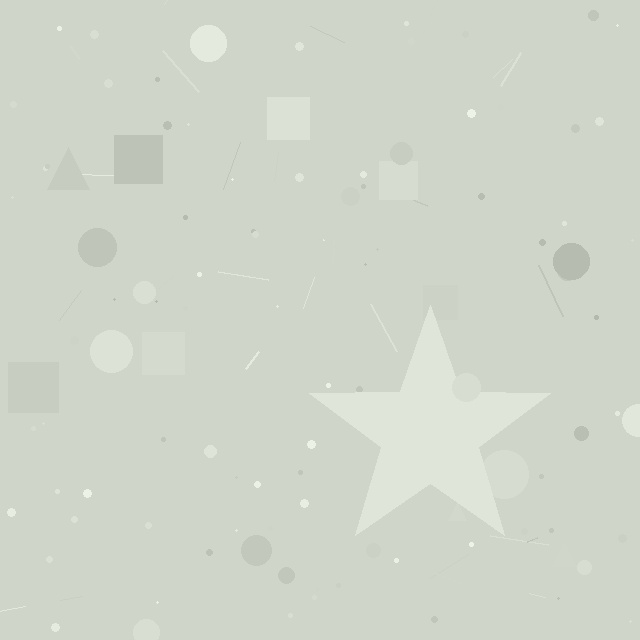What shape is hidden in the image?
A star is hidden in the image.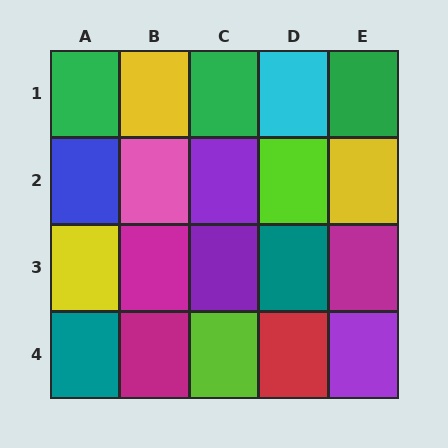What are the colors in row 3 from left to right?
Yellow, magenta, purple, teal, magenta.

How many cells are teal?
2 cells are teal.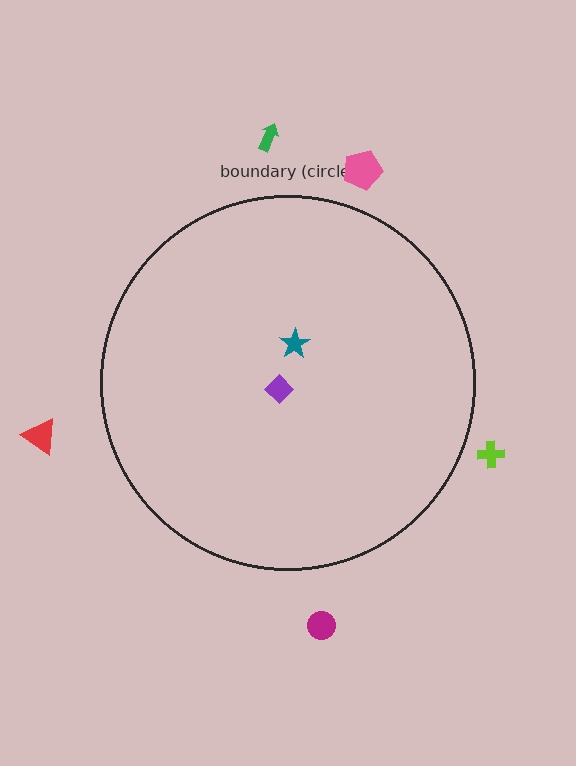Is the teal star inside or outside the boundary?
Inside.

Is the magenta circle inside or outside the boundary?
Outside.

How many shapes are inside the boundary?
2 inside, 5 outside.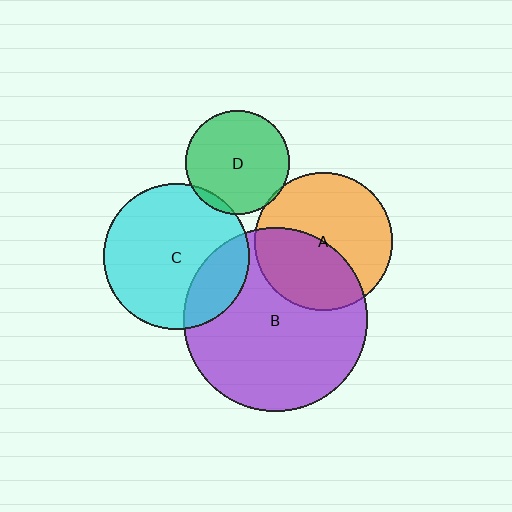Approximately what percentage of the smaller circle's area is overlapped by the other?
Approximately 40%.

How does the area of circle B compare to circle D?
Approximately 3.1 times.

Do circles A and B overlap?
Yes.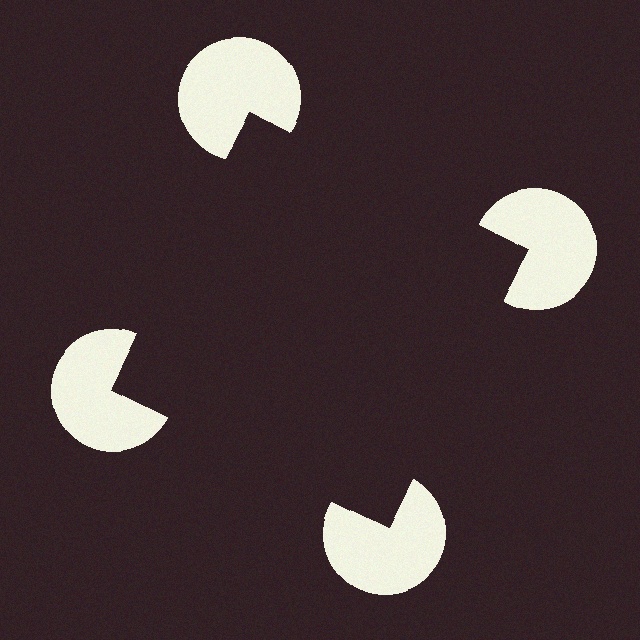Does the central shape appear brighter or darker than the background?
It typically appears slightly darker than the background, even though no actual brightness change is drawn.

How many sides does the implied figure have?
4 sides.